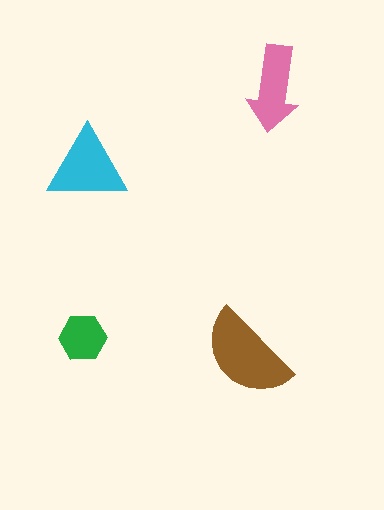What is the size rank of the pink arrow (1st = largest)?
3rd.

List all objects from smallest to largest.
The green hexagon, the pink arrow, the cyan triangle, the brown semicircle.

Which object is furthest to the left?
The green hexagon is leftmost.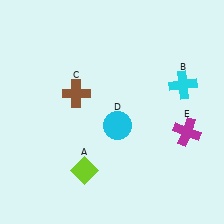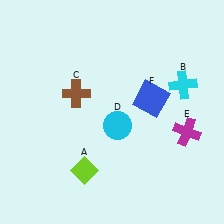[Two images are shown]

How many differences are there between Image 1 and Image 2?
There is 1 difference between the two images.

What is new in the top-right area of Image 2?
A blue square (F) was added in the top-right area of Image 2.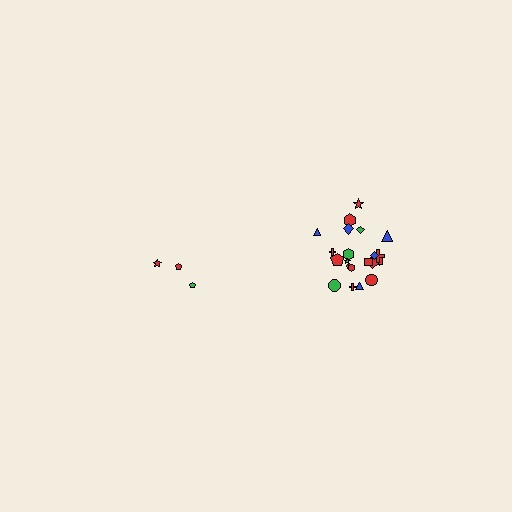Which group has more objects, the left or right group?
The right group.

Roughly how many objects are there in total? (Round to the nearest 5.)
Roughly 25 objects in total.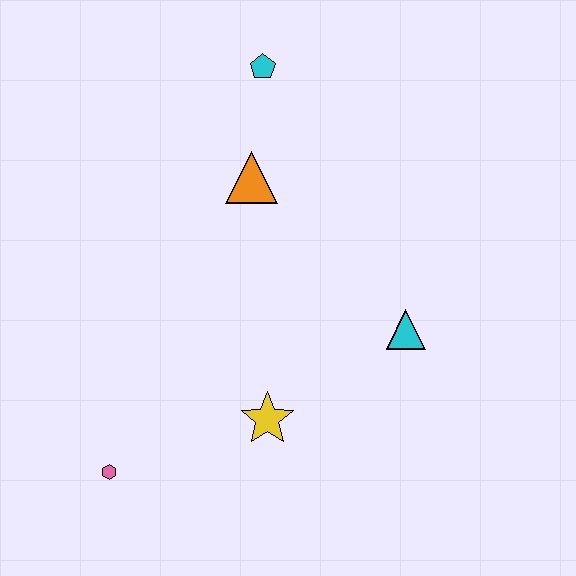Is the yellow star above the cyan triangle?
No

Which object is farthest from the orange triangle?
The pink hexagon is farthest from the orange triangle.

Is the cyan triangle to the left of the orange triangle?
No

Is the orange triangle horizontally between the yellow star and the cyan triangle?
No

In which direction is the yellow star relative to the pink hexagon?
The yellow star is to the right of the pink hexagon.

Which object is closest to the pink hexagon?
The yellow star is closest to the pink hexagon.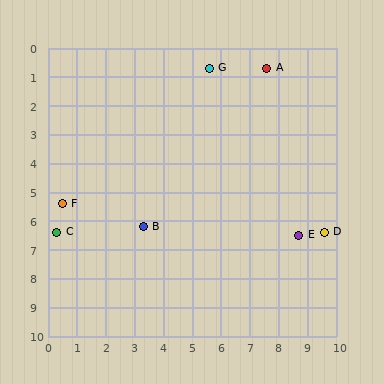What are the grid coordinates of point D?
Point D is at approximately (9.6, 6.4).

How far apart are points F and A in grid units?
Points F and A are about 8.5 grid units apart.